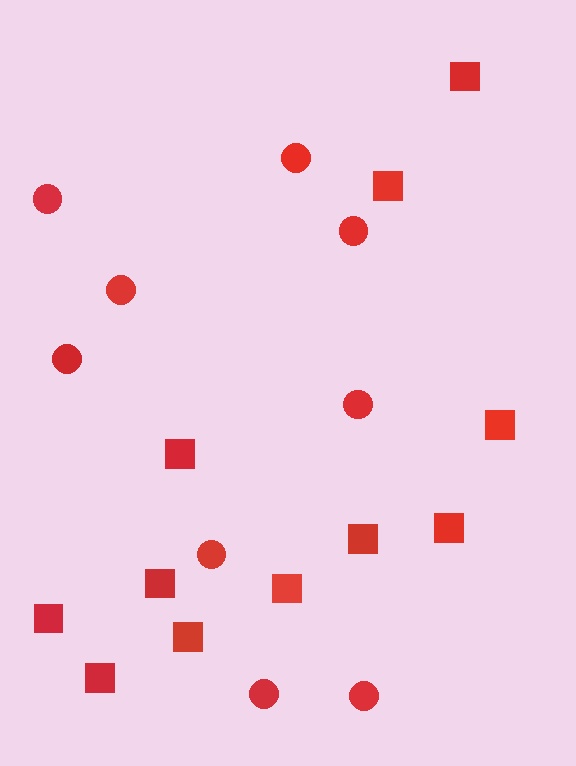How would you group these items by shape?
There are 2 groups: one group of circles (9) and one group of squares (11).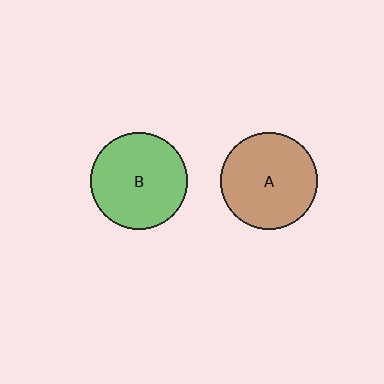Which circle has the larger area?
Circle B (green).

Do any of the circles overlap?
No, none of the circles overlap.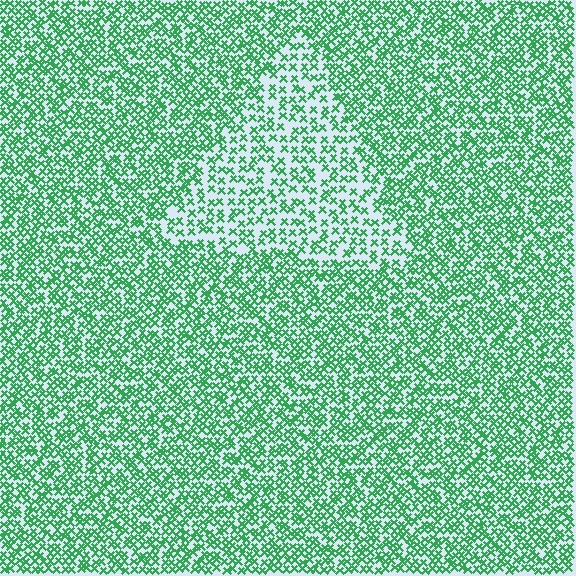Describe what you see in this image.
The image contains small green elements arranged at two different densities. A triangle-shaped region is visible where the elements are less densely packed than the surrounding area.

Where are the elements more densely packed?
The elements are more densely packed outside the triangle boundary.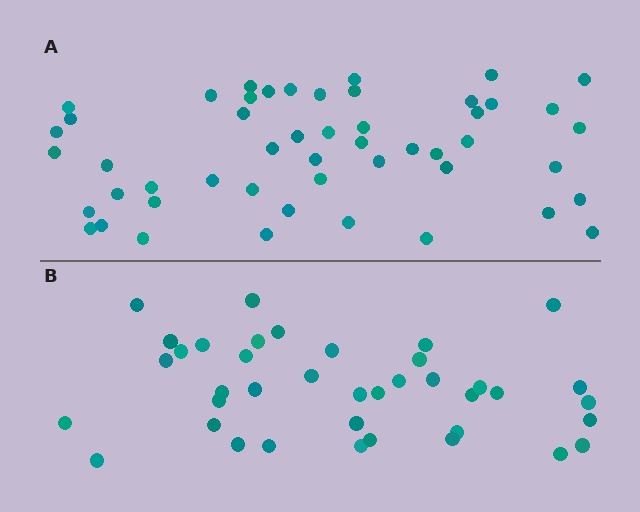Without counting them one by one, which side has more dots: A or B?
Region A (the top region) has more dots.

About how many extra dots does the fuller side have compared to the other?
Region A has roughly 12 or so more dots than region B.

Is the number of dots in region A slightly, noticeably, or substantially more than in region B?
Region A has noticeably more, but not dramatically so. The ratio is roughly 1.3 to 1.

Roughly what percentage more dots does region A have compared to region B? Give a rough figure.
About 30% more.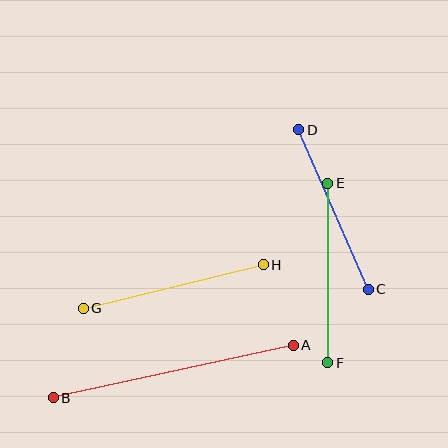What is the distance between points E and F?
The distance is approximately 179 pixels.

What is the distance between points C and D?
The distance is approximately 174 pixels.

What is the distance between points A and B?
The distance is approximately 246 pixels.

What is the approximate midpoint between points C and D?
The midpoint is at approximately (334, 210) pixels.